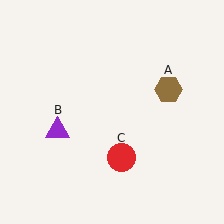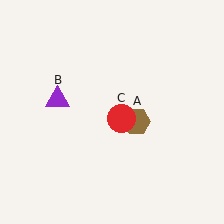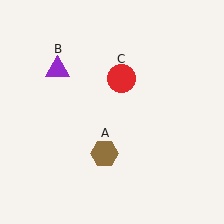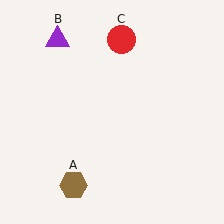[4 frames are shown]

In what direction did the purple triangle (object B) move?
The purple triangle (object B) moved up.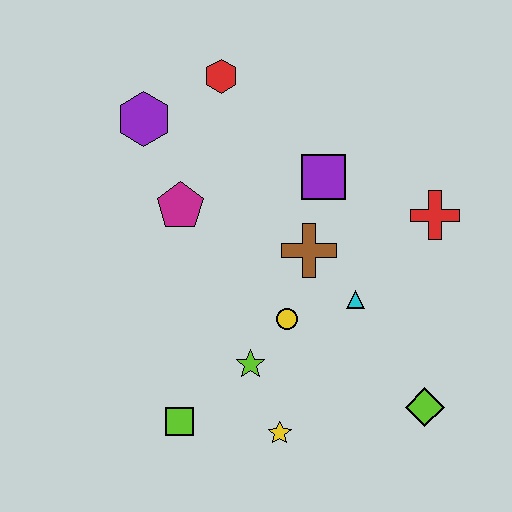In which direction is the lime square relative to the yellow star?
The lime square is to the left of the yellow star.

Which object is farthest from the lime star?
The red hexagon is farthest from the lime star.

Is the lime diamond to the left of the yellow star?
No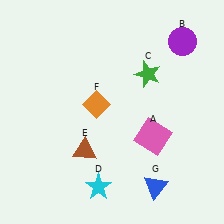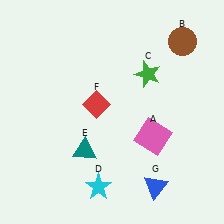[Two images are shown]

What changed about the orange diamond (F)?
In Image 1, F is orange. In Image 2, it changed to red.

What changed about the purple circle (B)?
In Image 1, B is purple. In Image 2, it changed to brown.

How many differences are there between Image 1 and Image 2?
There are 3 differences between the two images.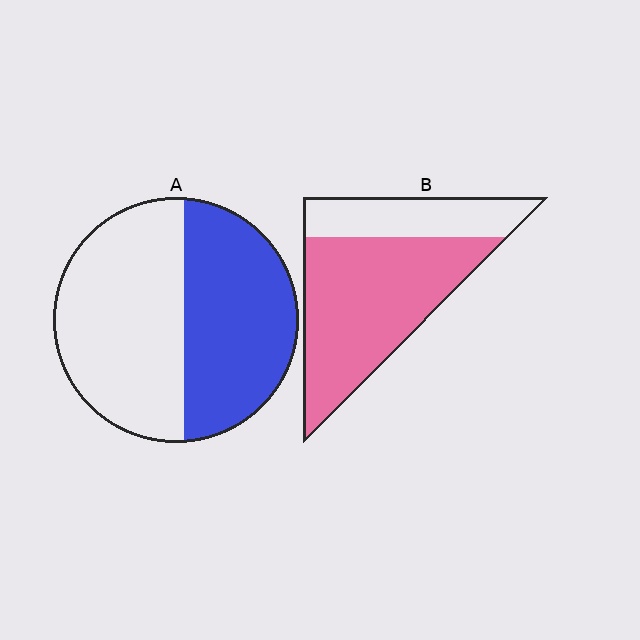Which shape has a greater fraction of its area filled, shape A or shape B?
Shape B.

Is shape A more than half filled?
No.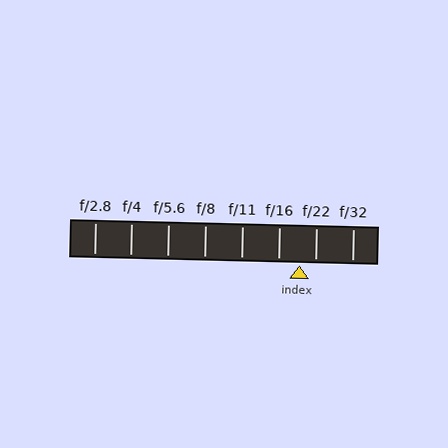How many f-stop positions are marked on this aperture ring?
There are 8 f-stop positions marked.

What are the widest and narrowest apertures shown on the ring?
The widest aperture shown is f/2.8 and the narrowest is f/32.